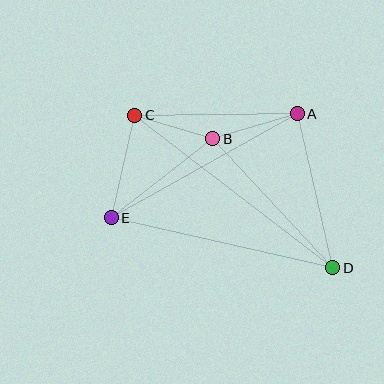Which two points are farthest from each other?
Points C and D are farthest from each other.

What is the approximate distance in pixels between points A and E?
The distance between A and E is approximately 213 pixels.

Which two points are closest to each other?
Points B and C are closest to each other.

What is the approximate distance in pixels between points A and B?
The distance between A and B is approximately 88 pixels.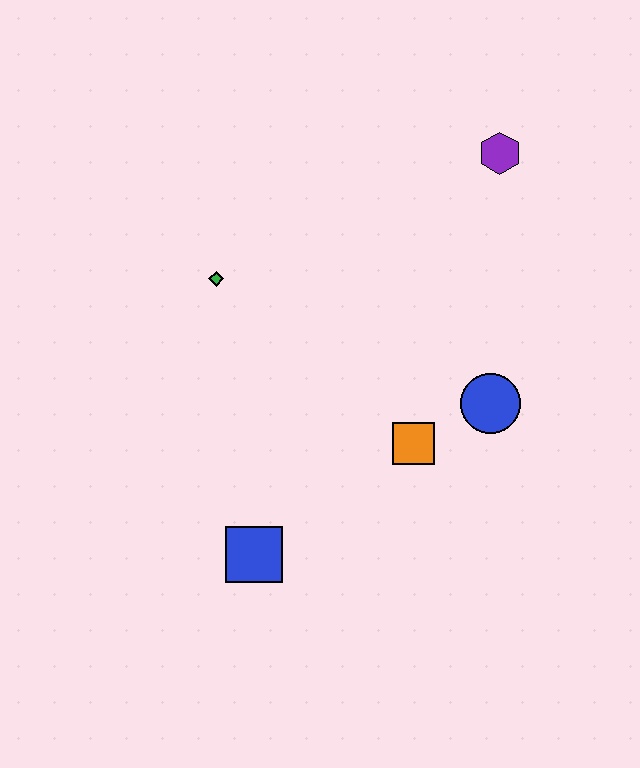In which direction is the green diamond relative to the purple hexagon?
The green diamond is to the left of the purple hexagon.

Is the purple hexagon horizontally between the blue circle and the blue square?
No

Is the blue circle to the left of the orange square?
No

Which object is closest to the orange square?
The blue circle is closest to the orange square.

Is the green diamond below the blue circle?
No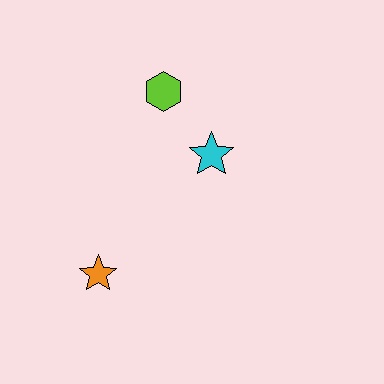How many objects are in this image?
There are 3 objects.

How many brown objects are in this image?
There are no brown objects.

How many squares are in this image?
There are no squares.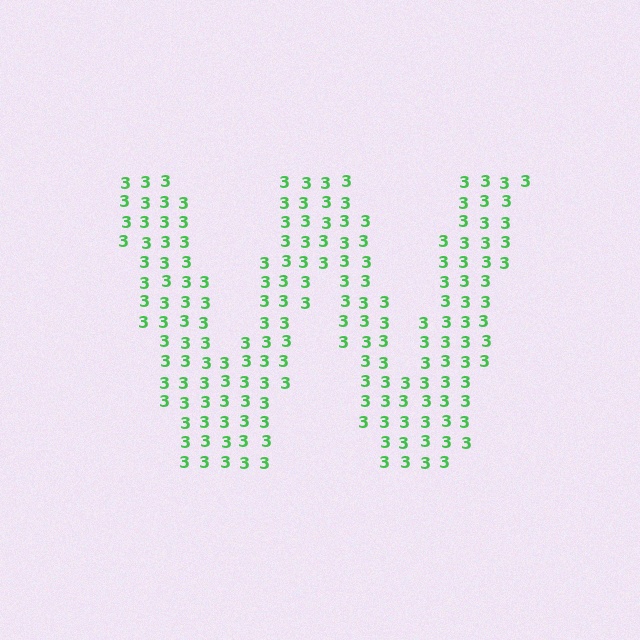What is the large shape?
The large shape is the letter W.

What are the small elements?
The small elements are digit 3's.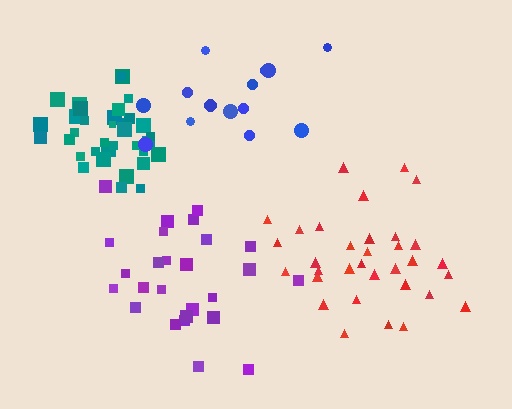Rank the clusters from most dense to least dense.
teal, red, purple, blue.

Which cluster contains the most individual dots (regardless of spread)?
Teal (35).